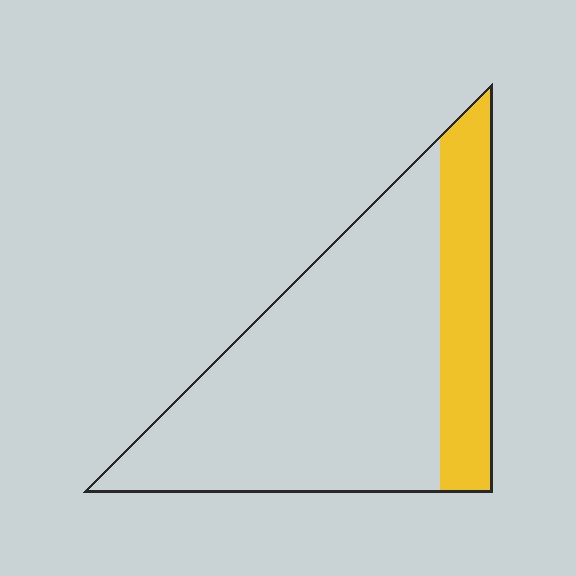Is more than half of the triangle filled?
No.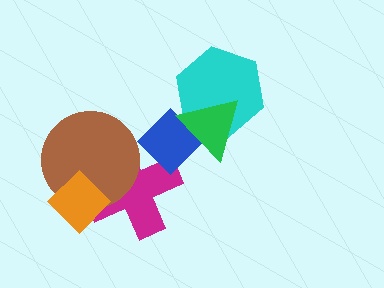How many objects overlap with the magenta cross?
3 objects overlap with the magenta cross.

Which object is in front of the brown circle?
The orange diamond is in front of the brown circle.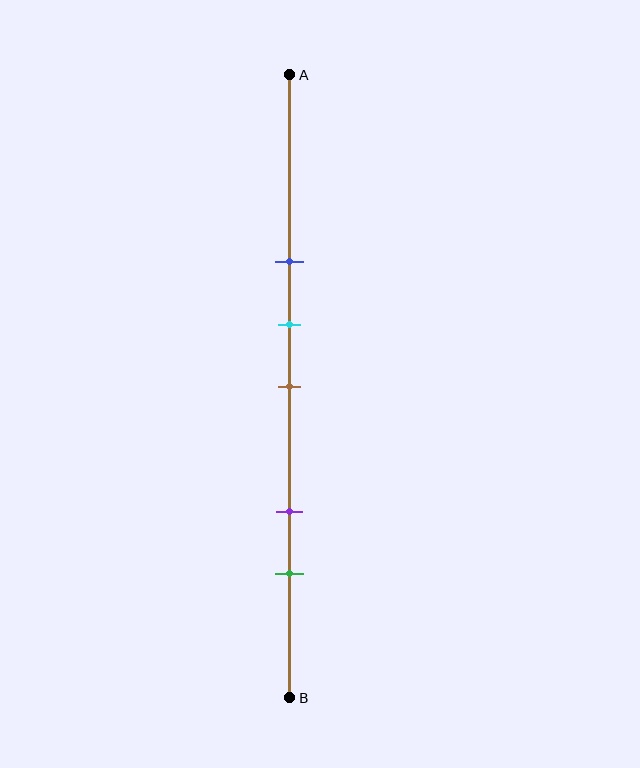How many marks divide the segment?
There are 5 marks dividing the segment.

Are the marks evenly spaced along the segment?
No, the marks are not evenly spaced.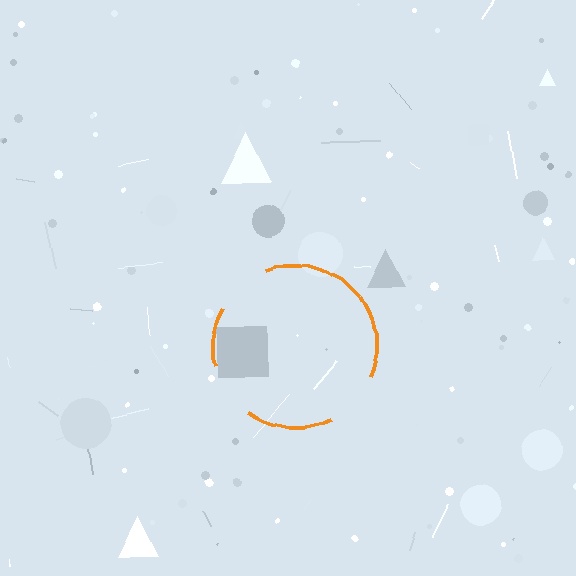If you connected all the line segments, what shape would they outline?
They would outline a circle.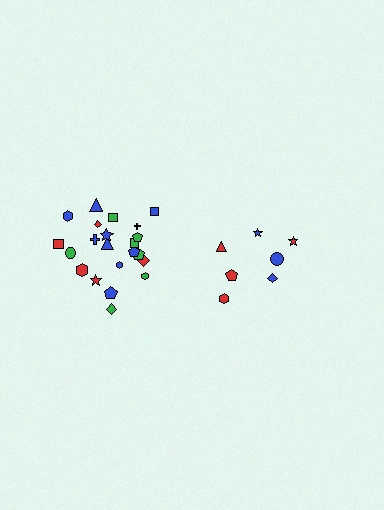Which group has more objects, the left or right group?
The left group.